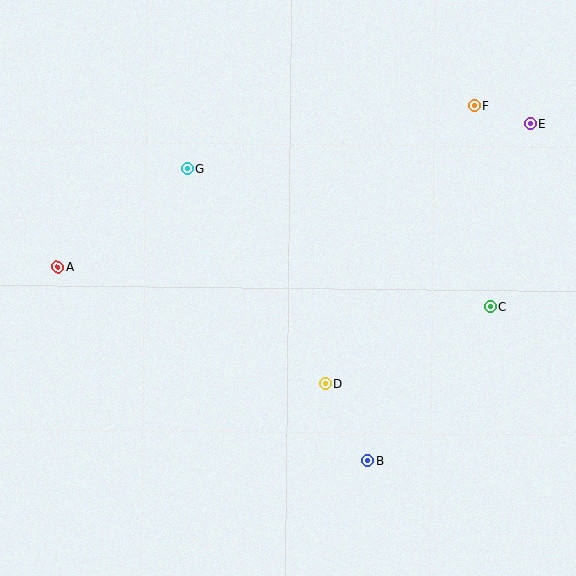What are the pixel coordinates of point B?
Point B is at (368, 460).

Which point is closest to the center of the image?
Point D at (325, 384) is closest to the center.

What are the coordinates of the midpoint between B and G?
The midpoint between B and G is at (278, 315).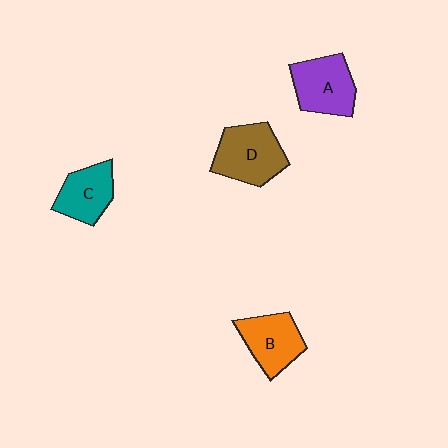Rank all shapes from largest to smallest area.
From largest to smallest: D (brown), A (purple), B (orange), C (teal).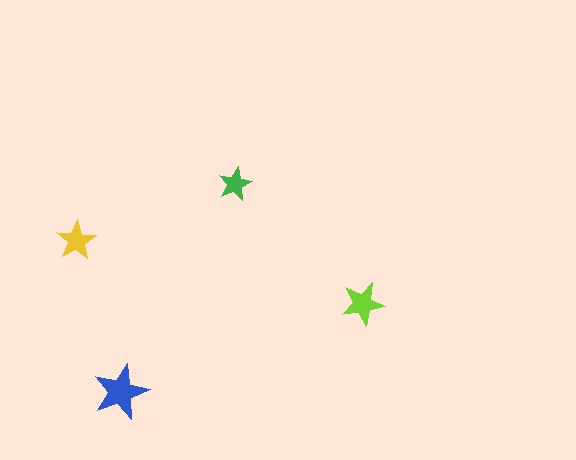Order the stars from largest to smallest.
the blue one, the lime one, the yellow one, the green one.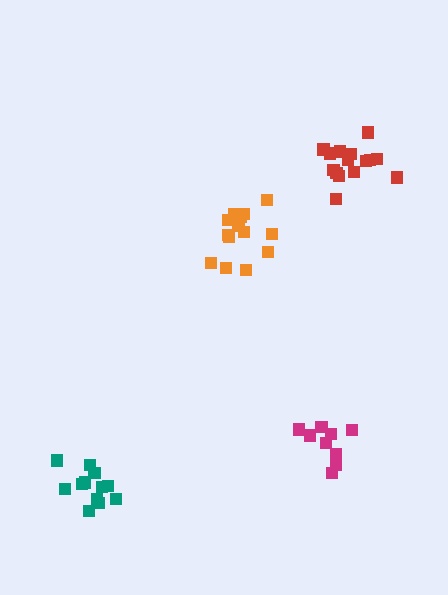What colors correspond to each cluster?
The clusters are colored: orange, red, teal, magenta.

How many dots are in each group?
Group 1: 14 dots, Group 2: 15 dots, Group 3: 13 dots, Group 4: 9 dots (51 total).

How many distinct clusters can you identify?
There are 4 distinct clusters.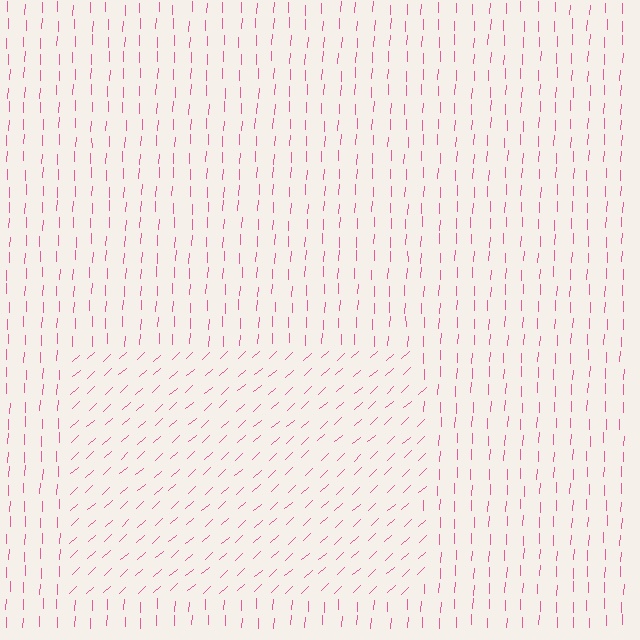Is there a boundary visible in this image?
Yes, there is a texture boundary formed by a change in line orientation.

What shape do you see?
I see a rectangle.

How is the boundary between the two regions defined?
The boundary is defined purely by a change in line orientation (approximately 45 degrees difference). All lines are the same color and thickness.